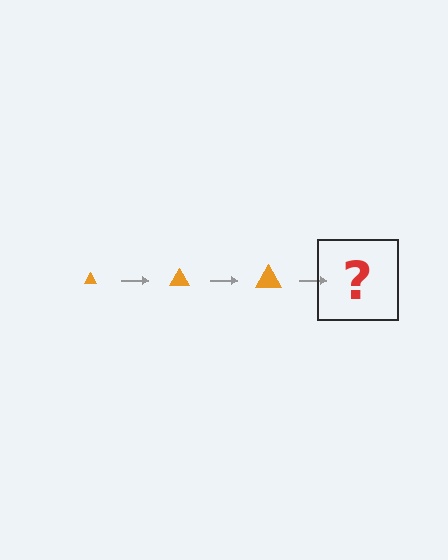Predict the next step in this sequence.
The next step is an orange triangle, larger than the previous one.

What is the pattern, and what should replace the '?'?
The pattern is that the triangle gets progressively larger each step. The '?' should be an orange triangle, larger than the previous one.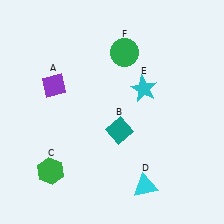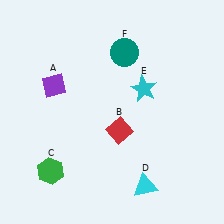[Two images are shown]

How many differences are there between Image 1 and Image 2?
There are 2 differences between the two images.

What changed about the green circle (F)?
In Image 1, F is green. In Image 2, it changed to teal.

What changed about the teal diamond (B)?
In Image 1, B is teal. In Image 2, it changed to red.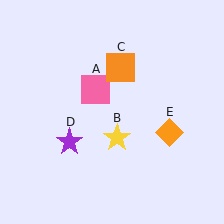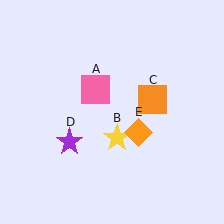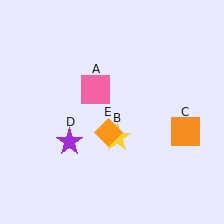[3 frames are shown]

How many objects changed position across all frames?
2 objects changed position: orange square (object C), orange diamond (object E).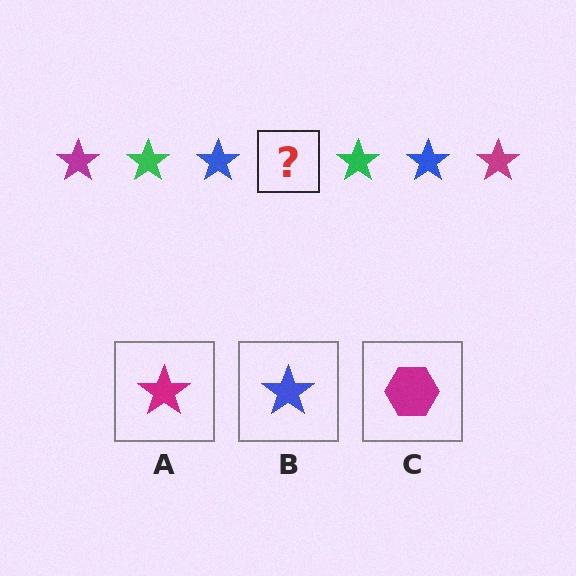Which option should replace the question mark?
Option A.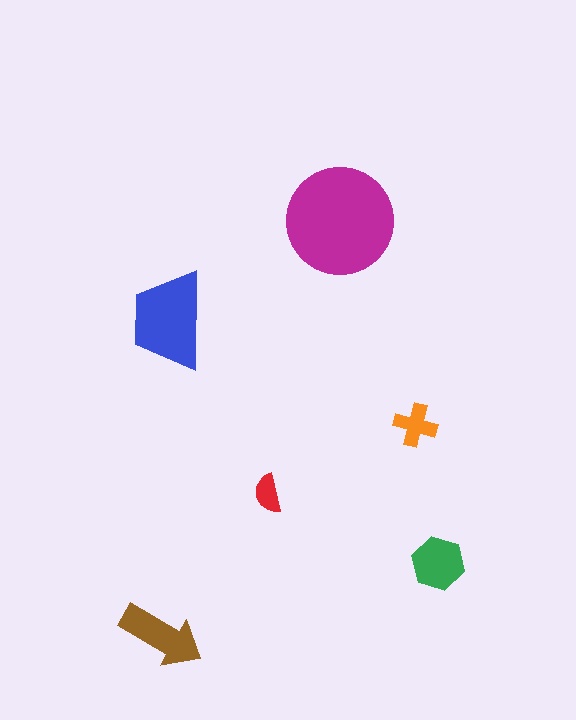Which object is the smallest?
The red semicircle.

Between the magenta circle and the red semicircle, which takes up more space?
The magenta circle.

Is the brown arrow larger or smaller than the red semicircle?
Larger.